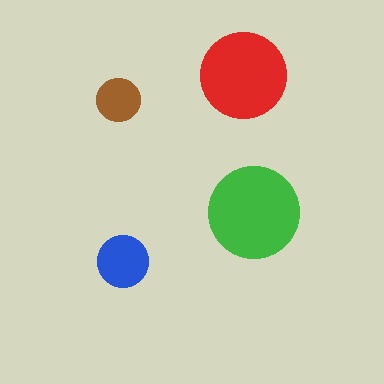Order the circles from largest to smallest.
the green one, the red one, the blue one, the brown one.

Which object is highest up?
The red circle is topmost.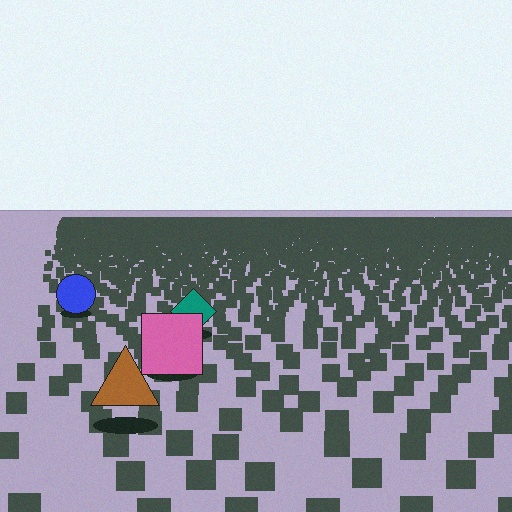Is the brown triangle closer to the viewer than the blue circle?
Yes. The brown triangle is closer — you can tell from the texture gradient: the ground texture is coarser near it.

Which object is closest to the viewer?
The brown triangle is closest. The texture marks near it are larger and more spread out.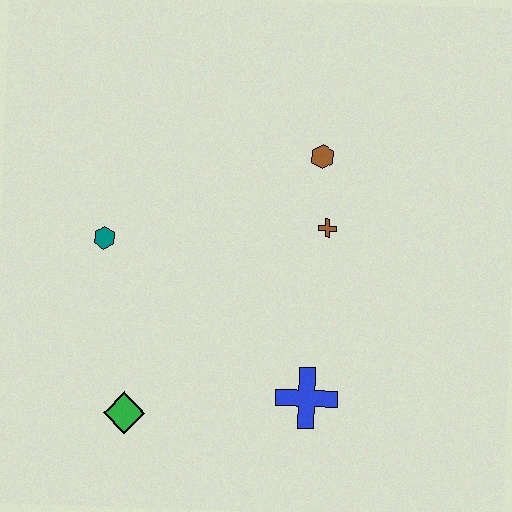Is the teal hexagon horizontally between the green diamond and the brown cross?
No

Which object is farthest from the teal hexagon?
The blue cross is farthest from the teal hexagon.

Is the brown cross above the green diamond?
Yes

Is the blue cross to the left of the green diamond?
No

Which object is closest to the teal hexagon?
The green diamond is closest to the teal hexagon.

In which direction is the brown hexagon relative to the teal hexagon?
The brown hexagon is to the right of the teal hexagon.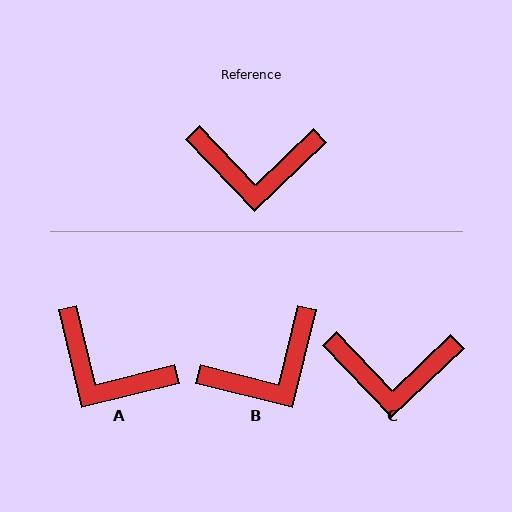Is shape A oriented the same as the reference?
No, it is off by about 30 degrees.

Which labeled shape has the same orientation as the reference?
C.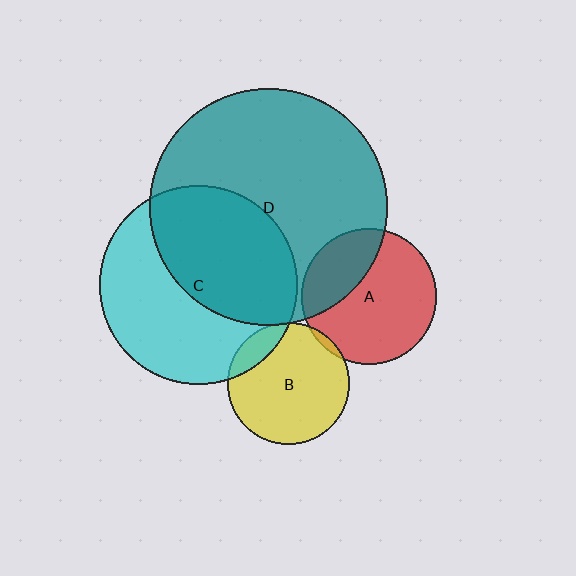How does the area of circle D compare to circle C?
Approximately 1.4 times.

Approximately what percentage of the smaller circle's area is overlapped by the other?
Approximately 5%.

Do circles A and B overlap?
Yes.